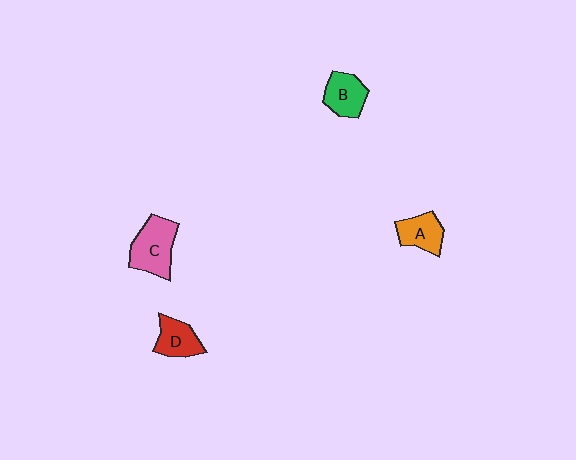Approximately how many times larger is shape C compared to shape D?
Approximately 1.5 times.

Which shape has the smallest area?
Shape D (red).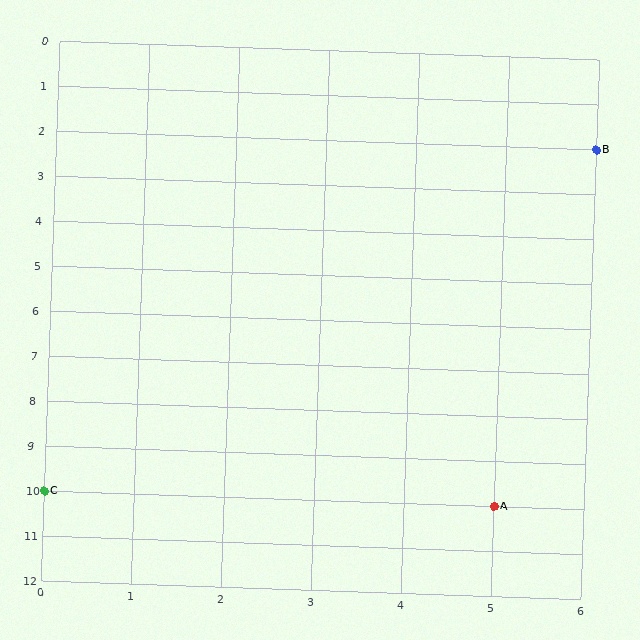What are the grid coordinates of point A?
Point A is at grid coordinates (5, 10).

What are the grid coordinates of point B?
Point B is at grid coordinates (6, 2).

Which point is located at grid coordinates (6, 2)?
Point B is at (6, 2).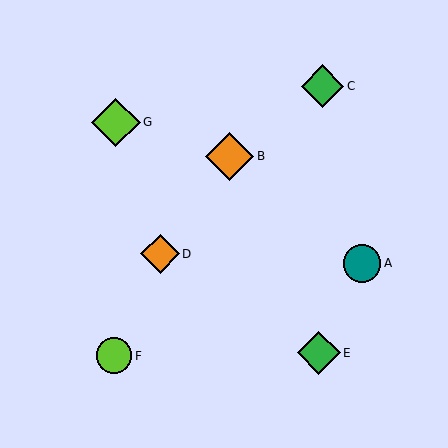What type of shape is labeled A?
Shape A is a teal circle.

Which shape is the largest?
The lime diamond (labeled G) is the largest.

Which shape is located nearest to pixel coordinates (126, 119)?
The lime diamond (labeled G) at (116, 122) is nearest to that location.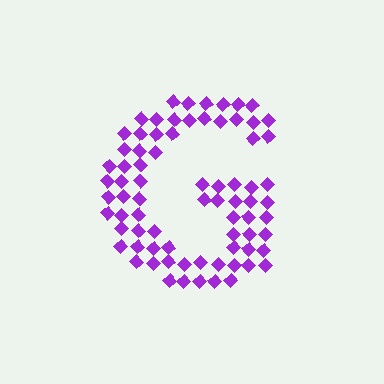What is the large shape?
The large shape is the letter G.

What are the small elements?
The small elements are diamonds.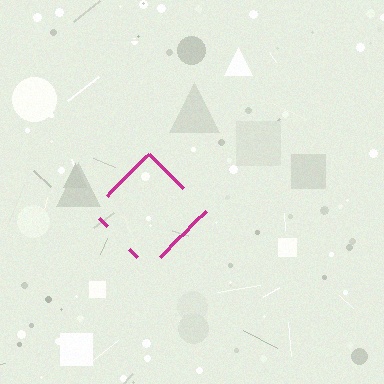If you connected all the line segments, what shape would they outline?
They would outline a diamond.